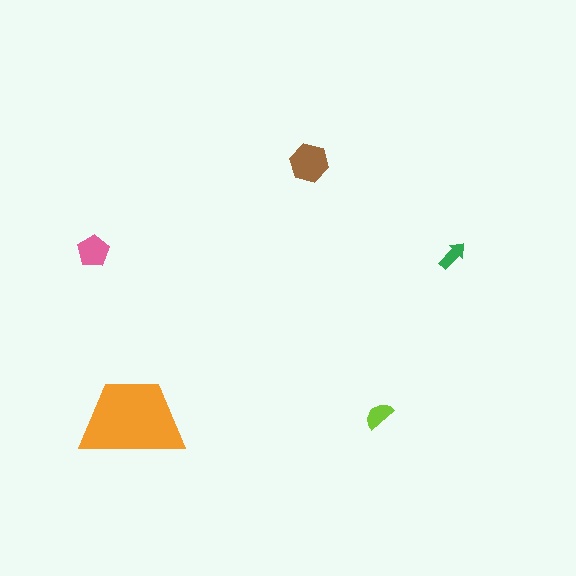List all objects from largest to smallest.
The orange trapezoid, the brown hexagon, the pink pentagon, the lime semicircle, the green arrow.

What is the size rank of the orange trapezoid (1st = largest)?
1st.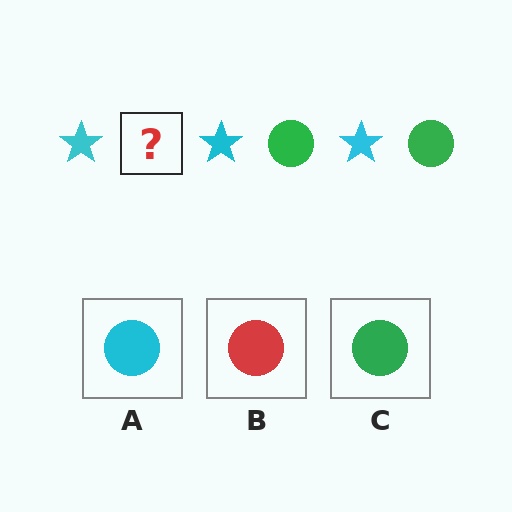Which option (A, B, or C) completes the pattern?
C.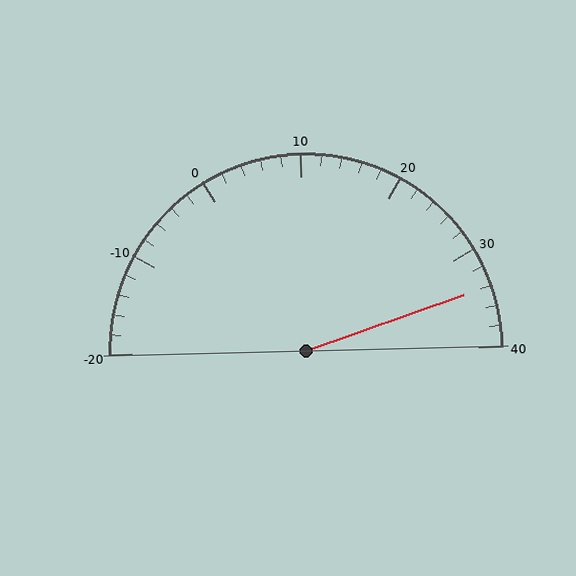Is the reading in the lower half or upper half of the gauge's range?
The reading is in the upper half of the range (-20 to 40).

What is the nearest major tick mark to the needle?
The nearest major tick mark is 30.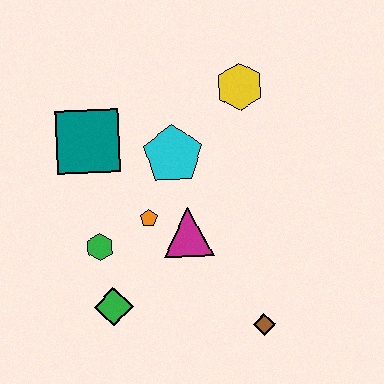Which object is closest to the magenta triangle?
The orange pentagon is closest to the magenta triangle.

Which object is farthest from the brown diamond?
The teal square is farthest from the brown diamond.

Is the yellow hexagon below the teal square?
No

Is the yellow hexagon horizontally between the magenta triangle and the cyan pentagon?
No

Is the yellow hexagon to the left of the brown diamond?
Yes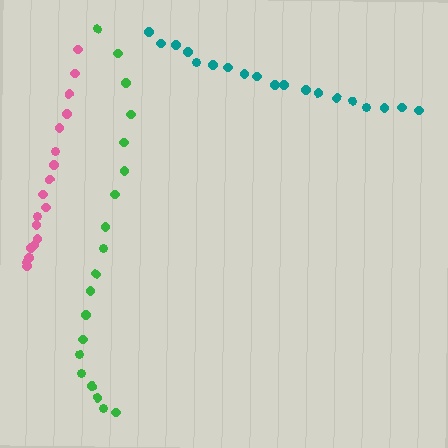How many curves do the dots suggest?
There are 3 distinct paths.